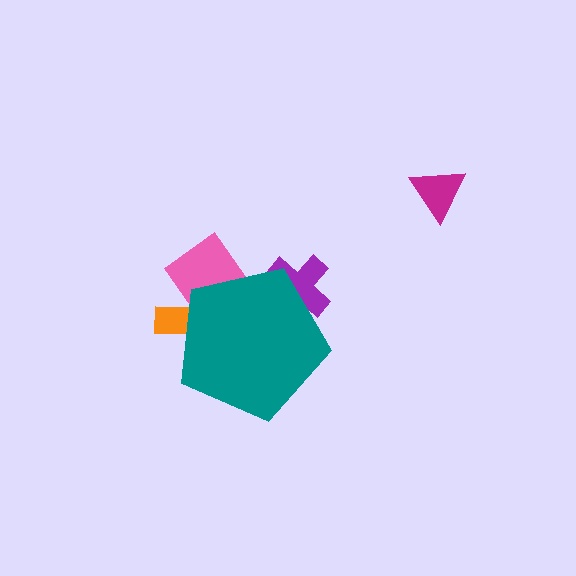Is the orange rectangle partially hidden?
Yes, the orange rectangle is partially hidden behind the teal pentagon.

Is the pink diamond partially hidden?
Yes, the pink diamond is partially hidden behind the teal pentagon.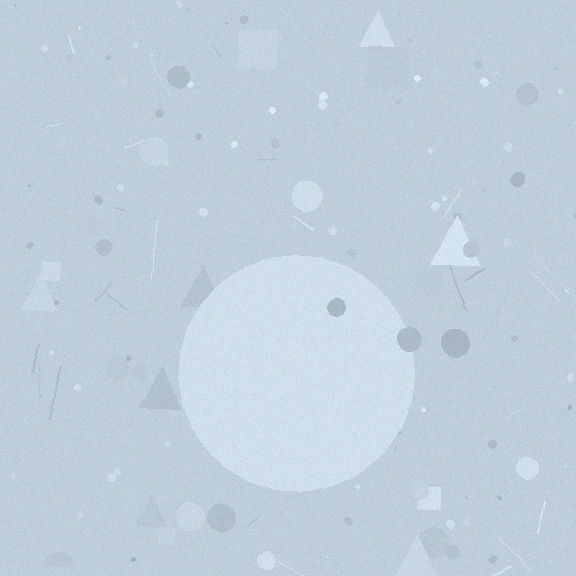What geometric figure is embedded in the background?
A circle is embedded in the background.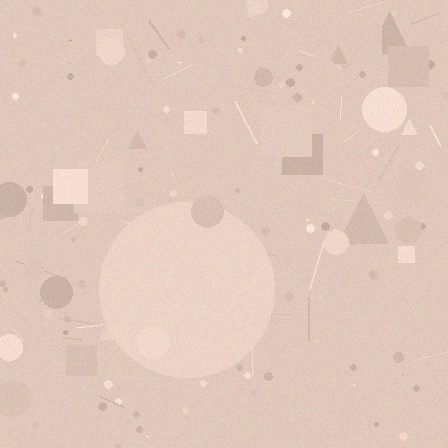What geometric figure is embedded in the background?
A circle is embedded in the background.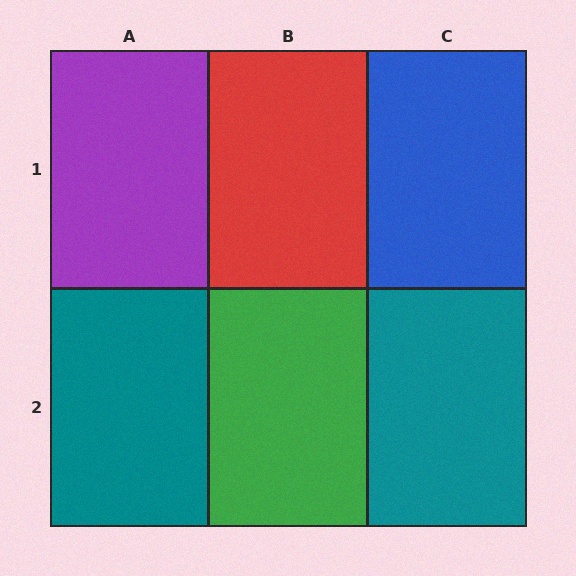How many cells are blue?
1 cell is blue.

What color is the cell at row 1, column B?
Red.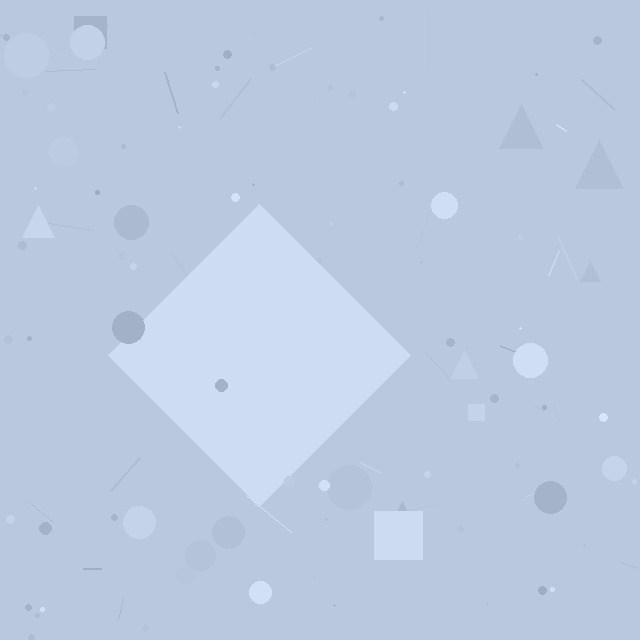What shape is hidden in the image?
A diamond is hidden in the image.